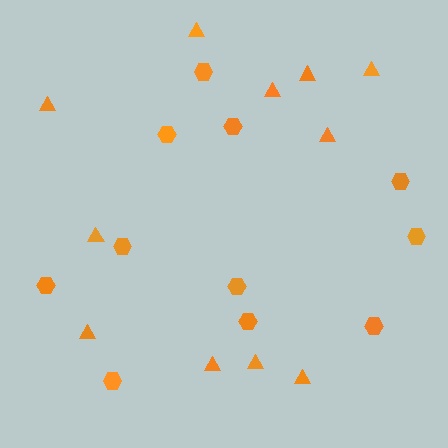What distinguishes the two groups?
There are 2 groups: one group of triangles (11) and one group of hexagons (11).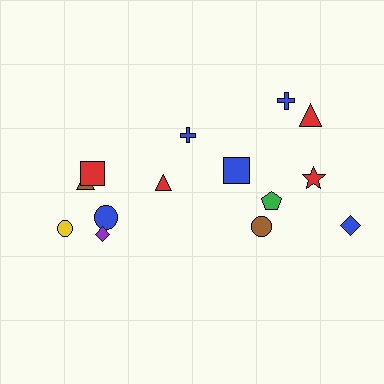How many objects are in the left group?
There are 6 objects.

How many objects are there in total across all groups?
There are 14 objects.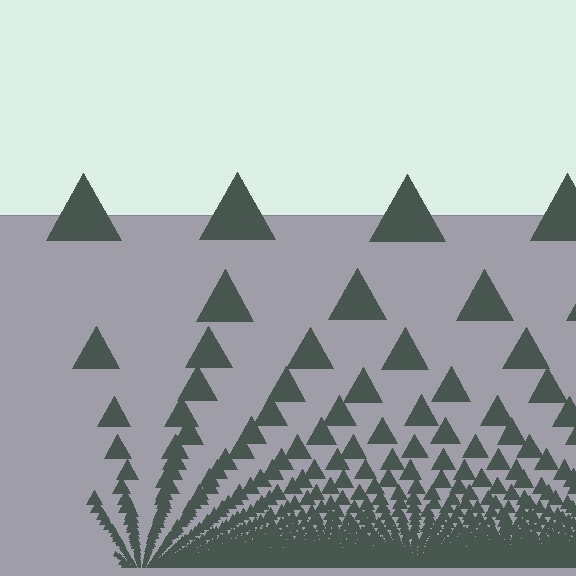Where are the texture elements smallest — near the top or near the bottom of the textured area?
Near the bottom.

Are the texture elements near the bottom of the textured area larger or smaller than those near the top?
Smaller. The gradient is inverted — elements near the bottom are smaller and denser.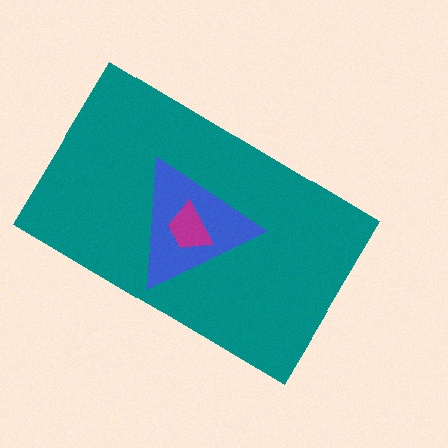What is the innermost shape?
The magenta trapezoid.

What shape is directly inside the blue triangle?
The magenta trapezoid.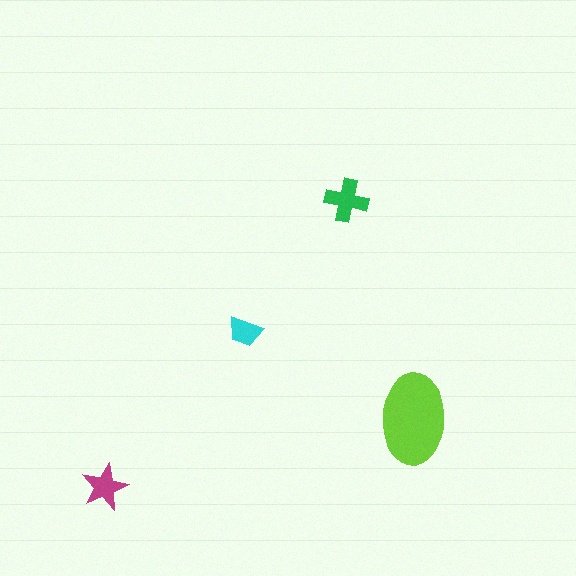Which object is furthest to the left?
The magenta star is leftmost.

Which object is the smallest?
The cyan trapezoid.